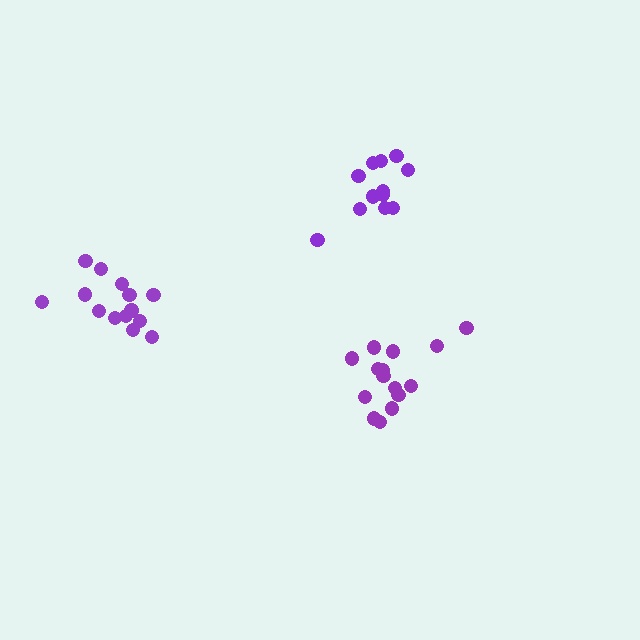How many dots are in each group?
Group 1: 12 dots, Group 2: 15 dots, Group 3: 14 dots (41 total).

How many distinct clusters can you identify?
There are 3 distinct clusters.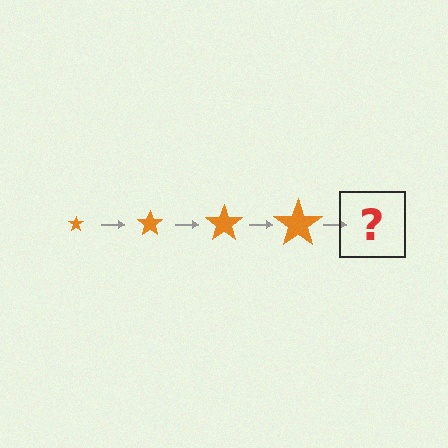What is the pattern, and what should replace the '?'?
The pattern is that the star gets progressively larger each step. The '?' should be an orange star, larger than the previous one.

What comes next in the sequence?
The next element should be an orange star, larger than the previous one.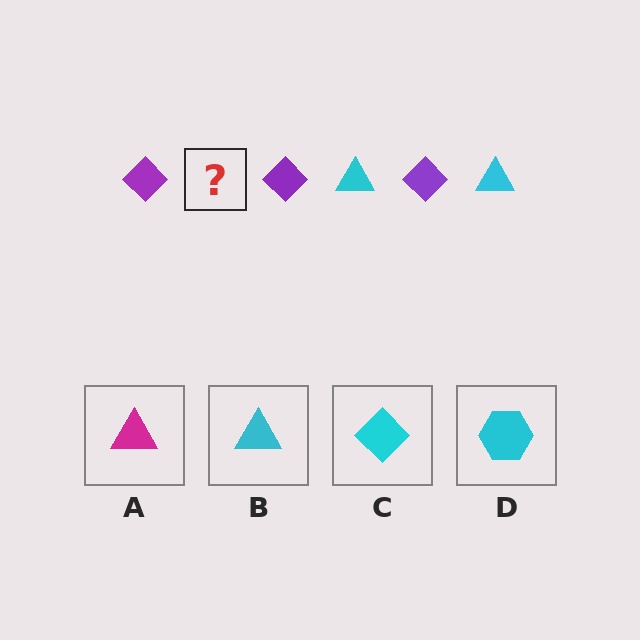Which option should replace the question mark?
Option B.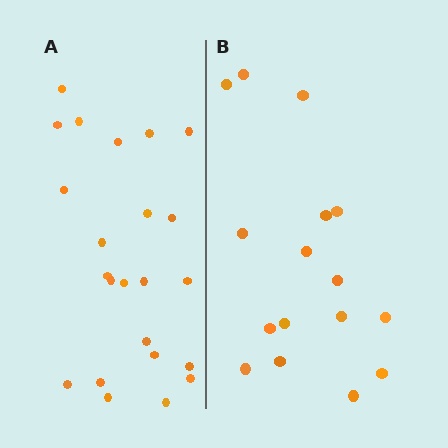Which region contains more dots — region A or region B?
Region A (the left region) has more dots.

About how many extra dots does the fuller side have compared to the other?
Region A has roughly 8 or so more dots than region B.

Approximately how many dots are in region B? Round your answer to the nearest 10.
About 20 dots. (The exact count is 16, which rounds to 20.)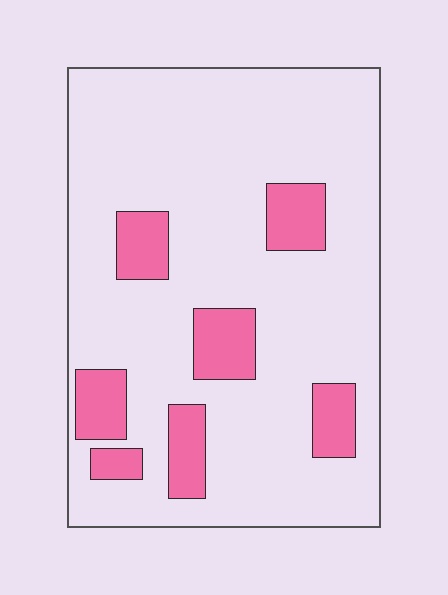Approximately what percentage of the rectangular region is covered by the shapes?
Approximately 15%.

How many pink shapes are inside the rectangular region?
7.